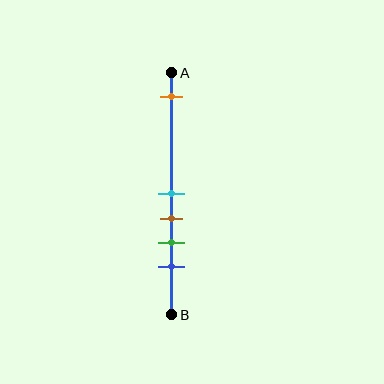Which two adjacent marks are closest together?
The cyan and brown marks are the closest adjacent pair.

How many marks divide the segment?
There are 5 marks dividing the segment.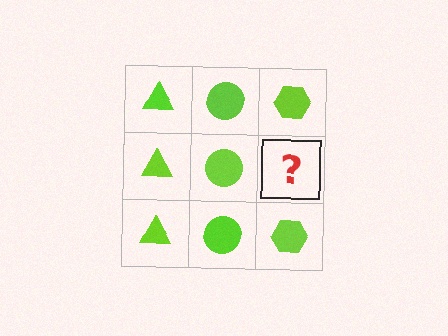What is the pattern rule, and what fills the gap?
The rule is that each column has a consistent shape. The gap should be filled with a lime hexagon.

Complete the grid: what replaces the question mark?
The question mark should be replaced with a lime hexagon.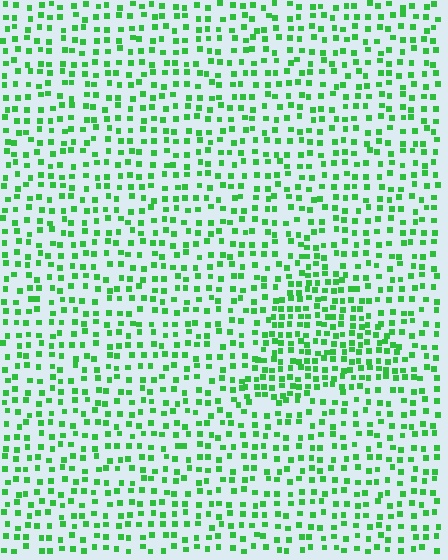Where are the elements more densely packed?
The elements are more densely packed inside the triangle boundary.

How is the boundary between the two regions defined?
The boundary is defined by a change in element density (approximately 1.7x ratio). All elements are the same color, size, and shape.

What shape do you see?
I see a triangle.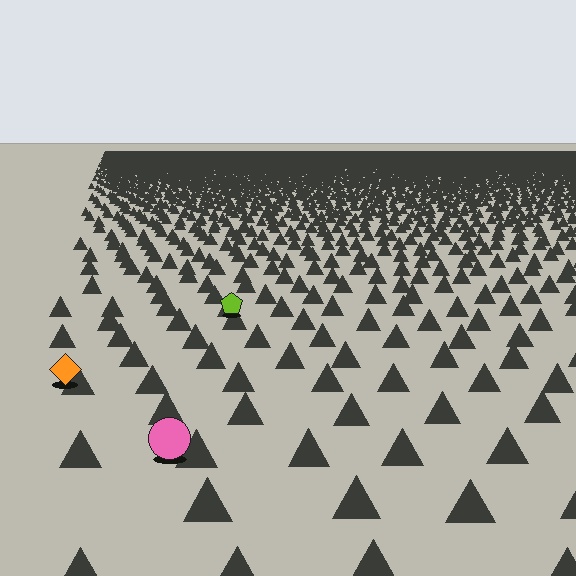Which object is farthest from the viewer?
The lime pentagon is farthest from the viewer. It appears smaller and the ground texture around it is denser.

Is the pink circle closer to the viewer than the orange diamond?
Yes. The pink circle is closer — you can tell from the texture gradient: the ground texture is coarser near it.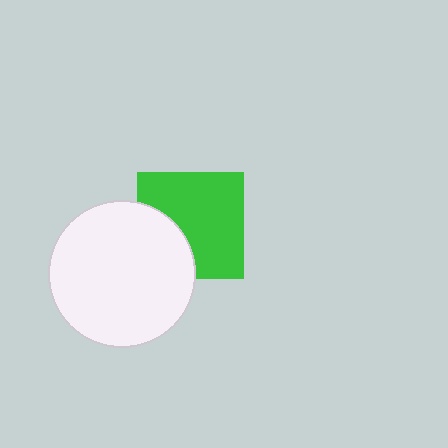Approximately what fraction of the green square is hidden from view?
Roughly 30% of the green square is hidden behind the white circle.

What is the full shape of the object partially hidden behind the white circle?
The partially hidden object is a green square.